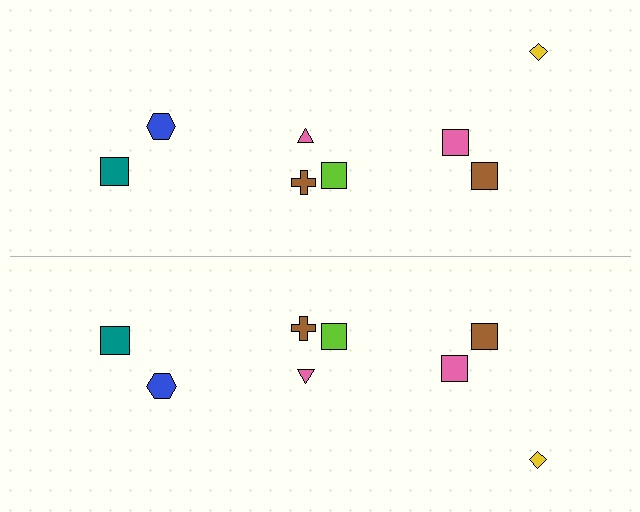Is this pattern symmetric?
Yes, this pattern has bilateral (reflection) symmetry.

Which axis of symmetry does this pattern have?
The pattern has a horizontal axis of symmetry running through the center of the image.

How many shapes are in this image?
There are 16 shapes in this image.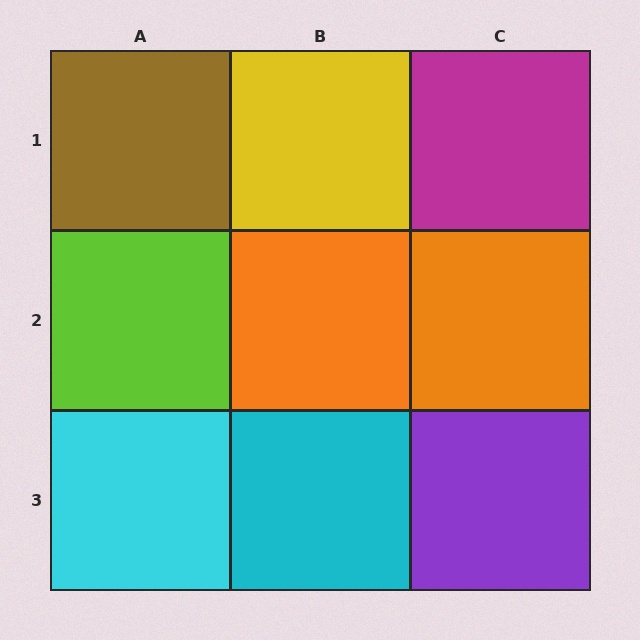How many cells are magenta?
1 cell is magenta.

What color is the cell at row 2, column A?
Lime.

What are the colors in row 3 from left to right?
Cyan, cyan, purple.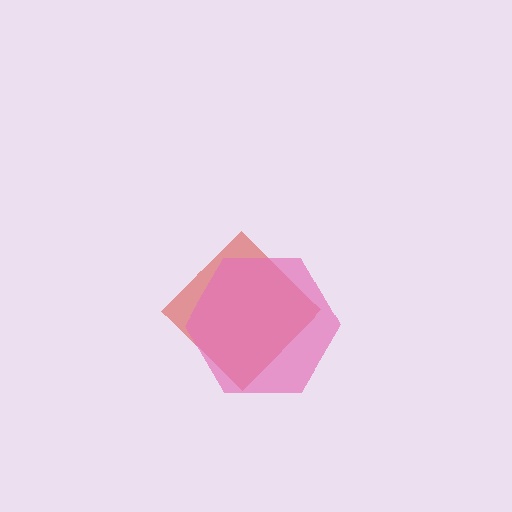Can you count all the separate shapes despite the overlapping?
Yes, there are 2 separate shapes.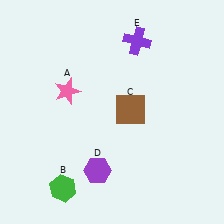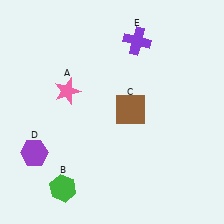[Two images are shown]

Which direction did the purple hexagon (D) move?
The purple hexagon (D) moved left.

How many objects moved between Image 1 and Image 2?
1 object moved between the two images.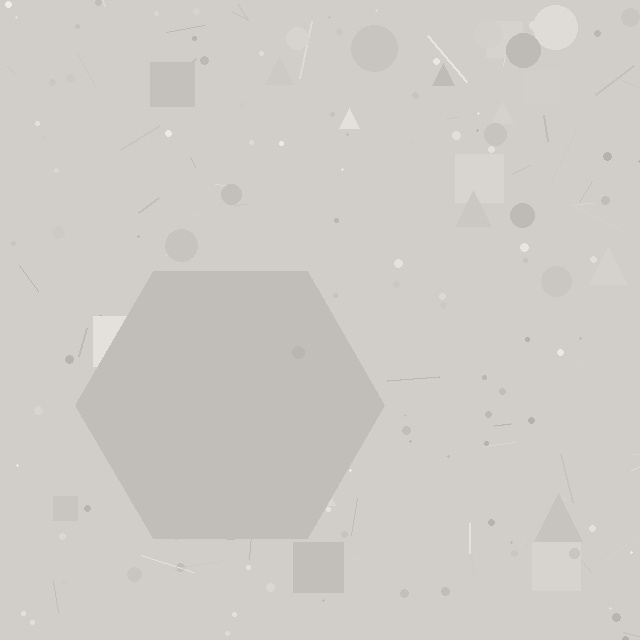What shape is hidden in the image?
A hexagon is hidden in the image.